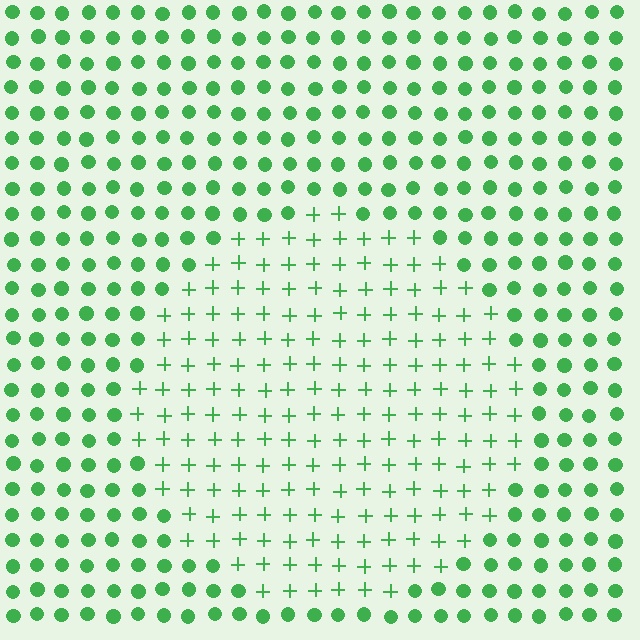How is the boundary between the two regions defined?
The boundary is defined by a change in element shape: plus signs inside vs. circles outside. All elements share the same color and spacing.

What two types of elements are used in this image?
The image uses plus signs inside the circle region and circles outside it.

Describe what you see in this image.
The image is filled with small green elements arranged in a uniform grid. A circle-shaped region contains plus signs, while the surrounding area contains circles. The boundary is defined purely by the change in element shape.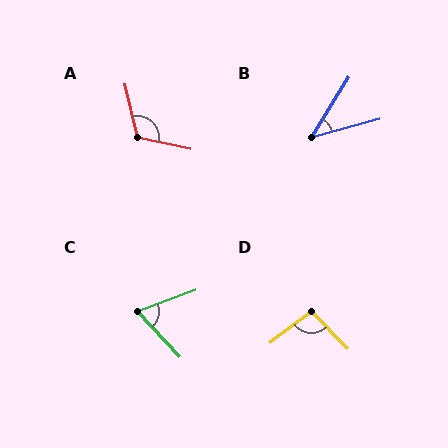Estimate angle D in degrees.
Approximately 96 degrees.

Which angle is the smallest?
B, at approximately 43 degrees.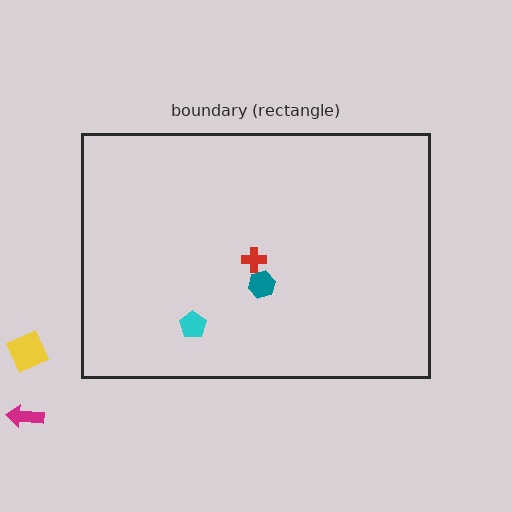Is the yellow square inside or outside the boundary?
Outside.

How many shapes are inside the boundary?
3 inside, 2 outside.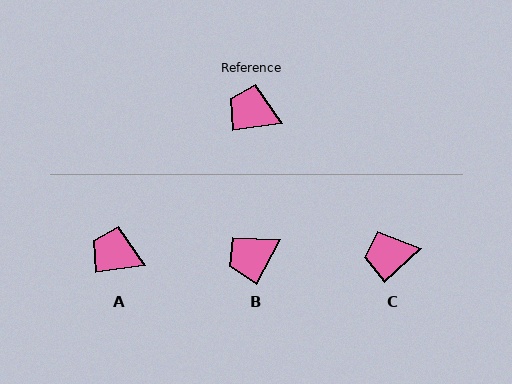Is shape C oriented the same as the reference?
No, it is off by about 34 degrees.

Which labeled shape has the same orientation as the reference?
A.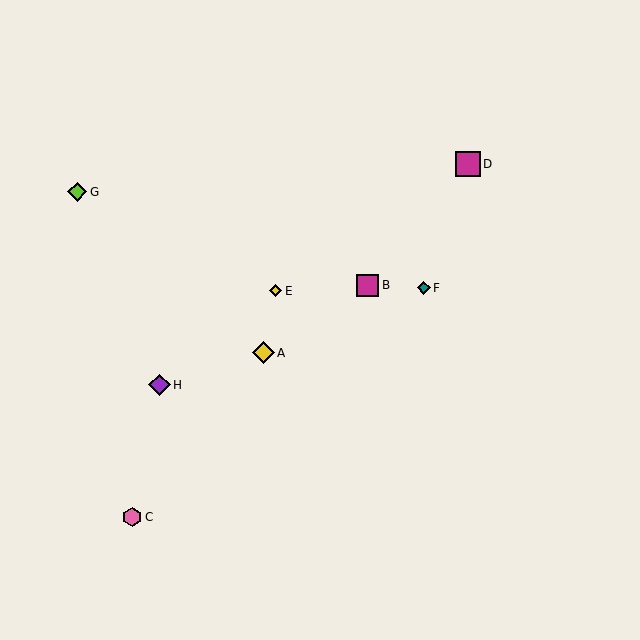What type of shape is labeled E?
Shape E is a yellow diamond.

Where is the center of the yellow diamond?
The center of the yellow diamond is at (263, 353).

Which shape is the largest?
The magenta square (labeled D) is the largest.